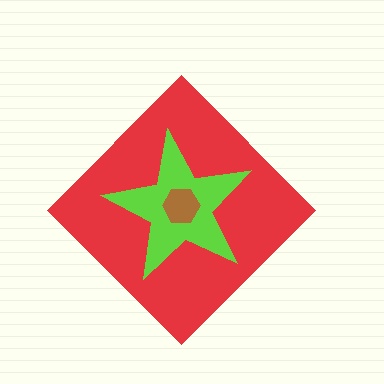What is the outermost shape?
The red diamond.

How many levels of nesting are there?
3.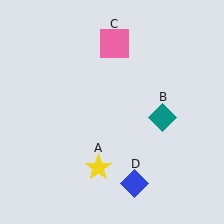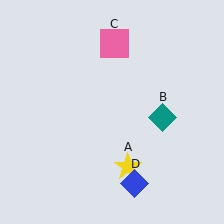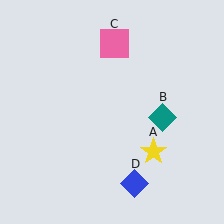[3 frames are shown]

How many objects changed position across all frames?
1 object changed position: yellow star (object A).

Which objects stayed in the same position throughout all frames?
Teal diamond (object B) and pink square (object C) and blue diamond (object D) remained stationary.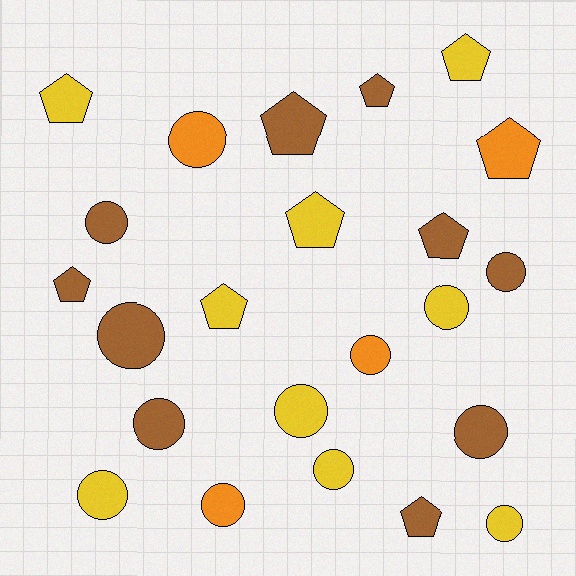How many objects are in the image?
There are 23 objects.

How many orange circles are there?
There are 3 orange circles.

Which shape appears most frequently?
Circle, with 13 objects.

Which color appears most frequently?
Brown, with 10 objects.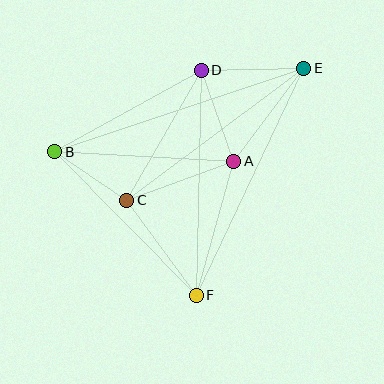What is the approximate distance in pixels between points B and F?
The distance between B and F is approximately 202 pixels.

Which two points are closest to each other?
Points B and C are closest to each other.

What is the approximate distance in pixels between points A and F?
The distance between A and F is approximately 139 pixels.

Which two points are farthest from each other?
Points B and E are farthest from each other.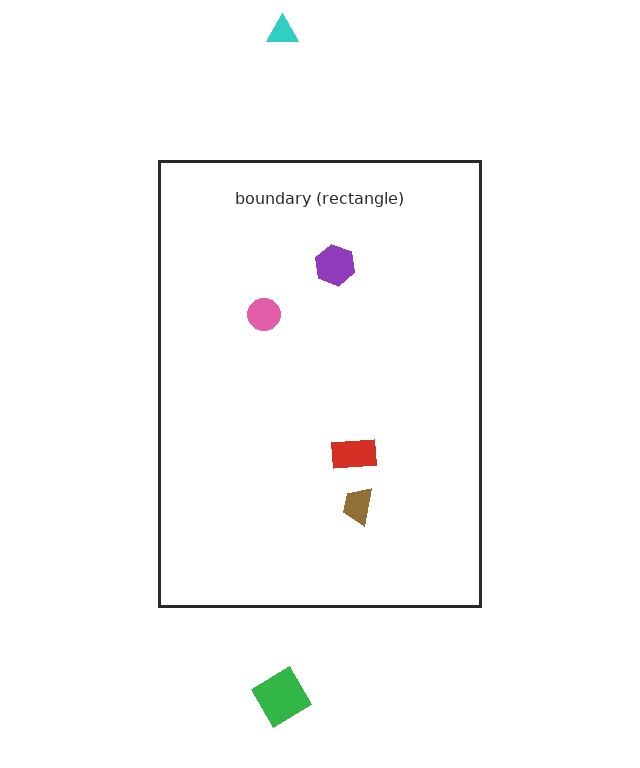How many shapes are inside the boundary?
4 inside, 2 outside.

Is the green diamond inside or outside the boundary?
Outside.